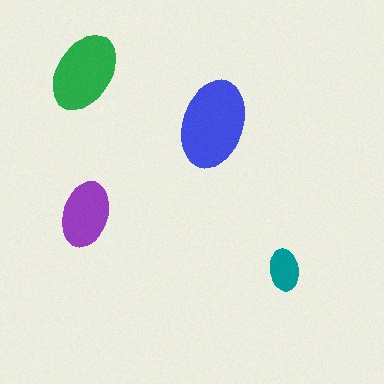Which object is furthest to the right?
The teal ellipse is rightmost.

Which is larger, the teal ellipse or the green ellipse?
The green one.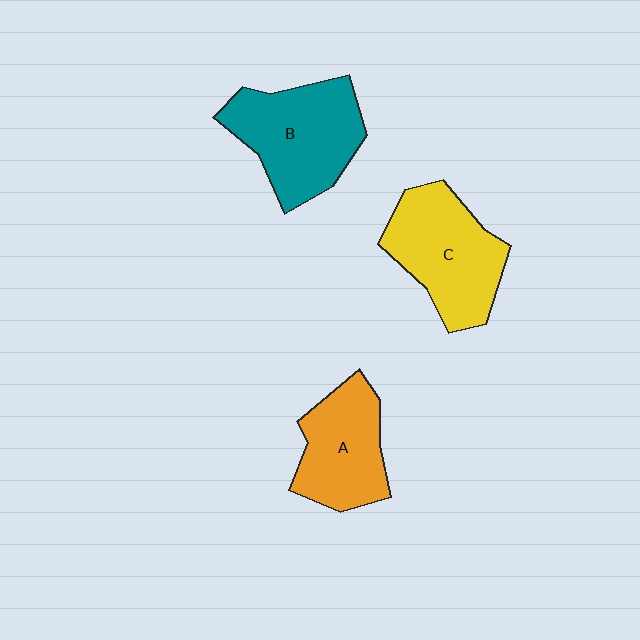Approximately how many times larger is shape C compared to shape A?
Approximately 1.2 times.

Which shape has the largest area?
Shape B (teal).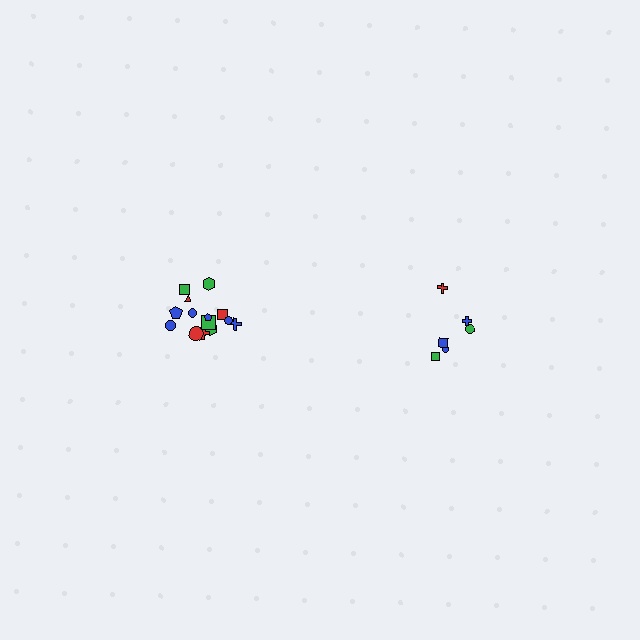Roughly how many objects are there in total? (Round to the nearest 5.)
Roughly 20 objects in total.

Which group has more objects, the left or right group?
The left group.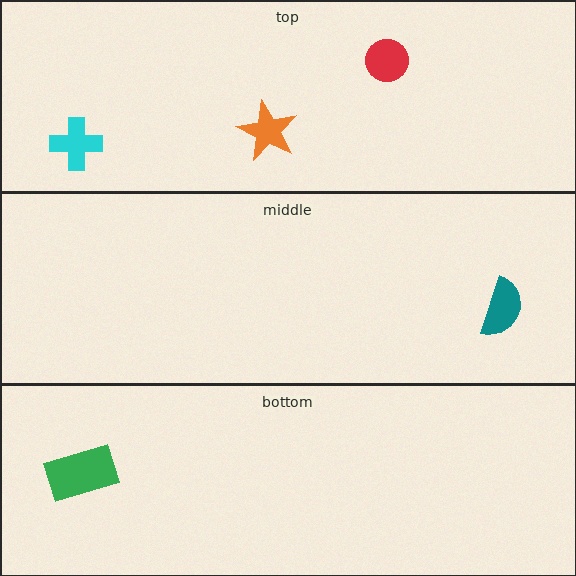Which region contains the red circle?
The top region.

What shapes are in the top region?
The cyan cross, the red circle, the orange star.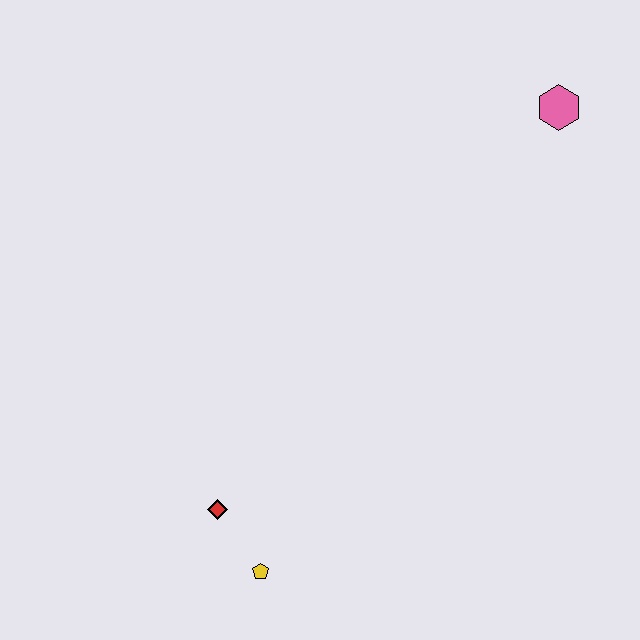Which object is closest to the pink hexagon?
The red diamond is closest to the pink hexagon.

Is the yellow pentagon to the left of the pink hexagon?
Yes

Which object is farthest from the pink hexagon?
The yellow pentagon is farthest from the pink hexagon.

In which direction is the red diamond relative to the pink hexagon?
The red diamond is below the pink hexagon.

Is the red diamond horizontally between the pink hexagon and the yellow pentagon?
No